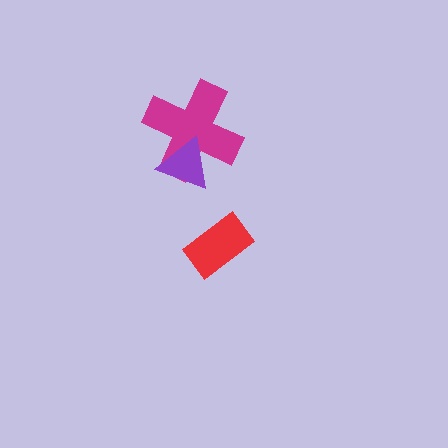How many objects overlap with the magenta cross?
1 object overlaps with the magenta cross.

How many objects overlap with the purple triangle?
1 object overlaps with the purple triangle.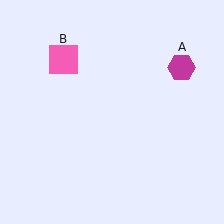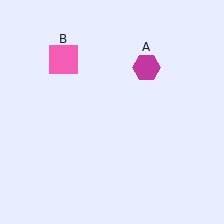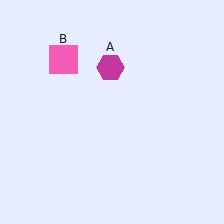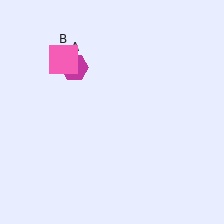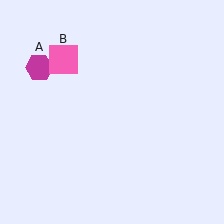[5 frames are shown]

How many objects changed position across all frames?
1 object changed position: magenta hexagon (object A).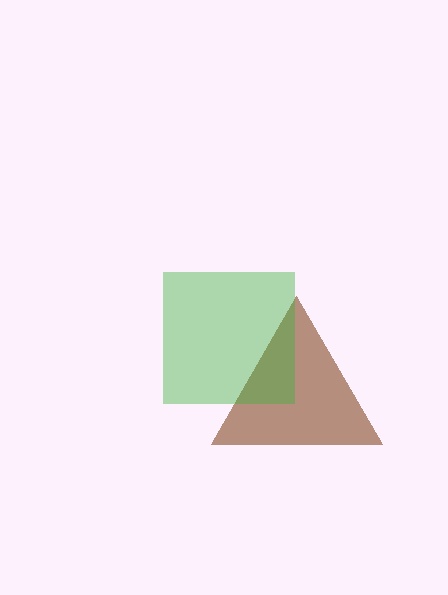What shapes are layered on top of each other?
The layered shapes are: a brown triangle, a green square.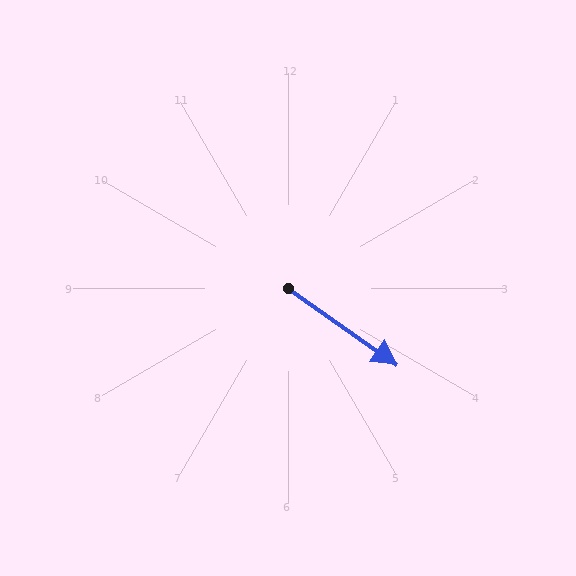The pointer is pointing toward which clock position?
Roughly 4 o'clock.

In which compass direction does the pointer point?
Southeast.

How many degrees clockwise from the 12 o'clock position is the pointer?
Approximately 125 degrees.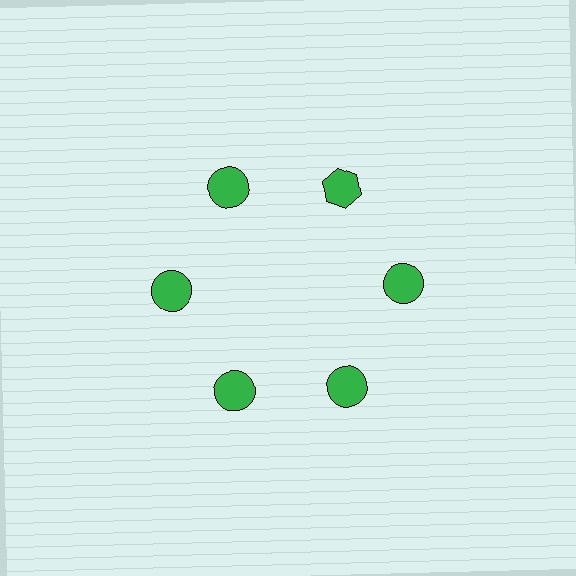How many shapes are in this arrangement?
There are 6 shapes arranged in a ring pattern.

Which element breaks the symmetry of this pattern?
The green hexagon at roughly the 1 o'clock position breaks the symmetry. All other shapes are green circles.